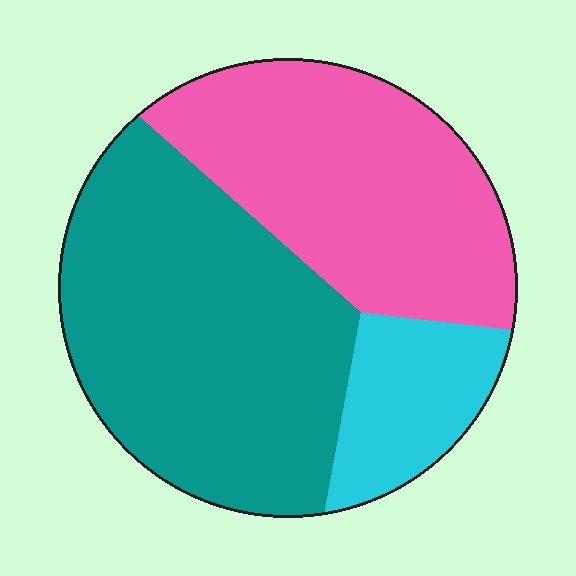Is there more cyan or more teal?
Teal.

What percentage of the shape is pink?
Pink takes up about three eighths (3/8) of the shape.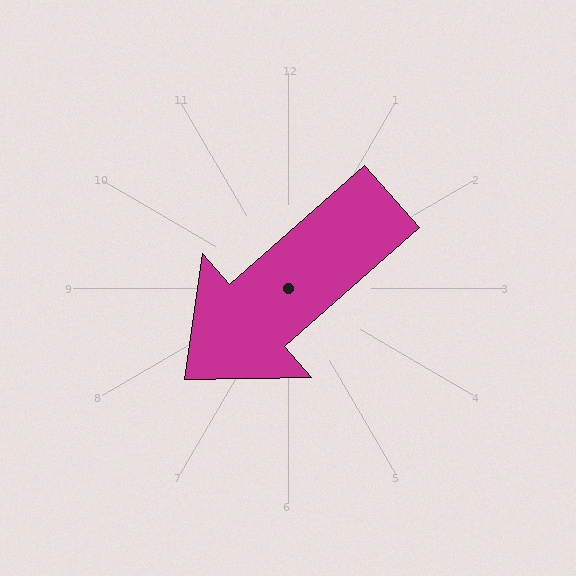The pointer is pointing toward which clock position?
Roughly 8 o'clock.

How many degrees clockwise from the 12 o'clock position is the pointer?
Approximately 229 degrees.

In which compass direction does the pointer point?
Southwest.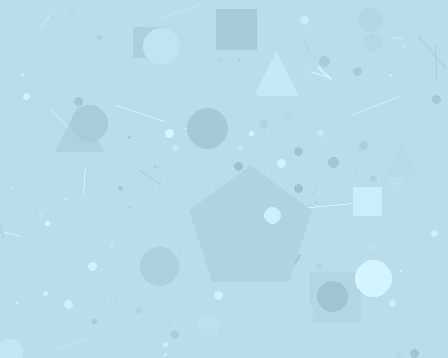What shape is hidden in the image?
A pentagon is hidden in the image.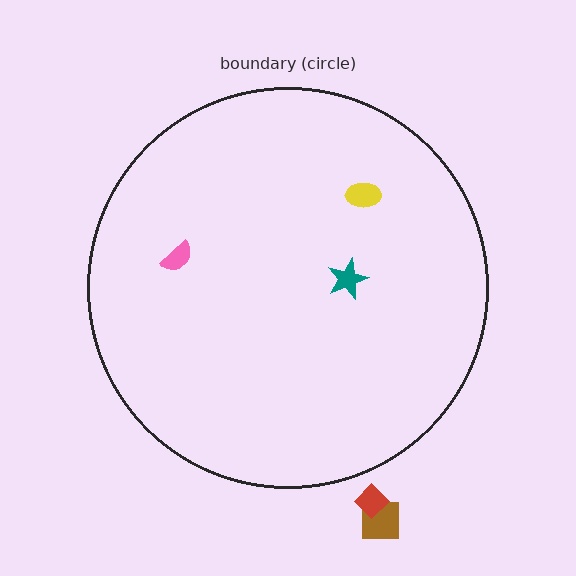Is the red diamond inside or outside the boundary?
Outside.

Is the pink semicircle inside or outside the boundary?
Inside.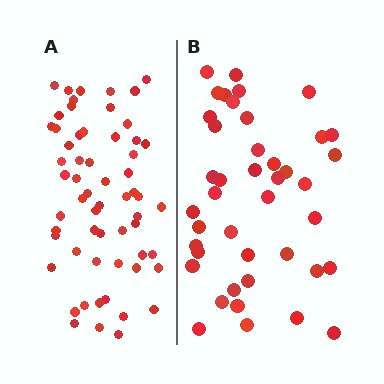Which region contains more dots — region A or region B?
Region A (the left region) has more dots.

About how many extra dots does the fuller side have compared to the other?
Region A has approximately 20 more dots than region B.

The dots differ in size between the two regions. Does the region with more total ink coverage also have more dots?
No. Region B has more total ink coverage because its dots are larger, but region A actually contains more individual dots. Total area can be misleading — the number of items is what matters here.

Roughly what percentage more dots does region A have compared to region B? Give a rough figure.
About 45% more.